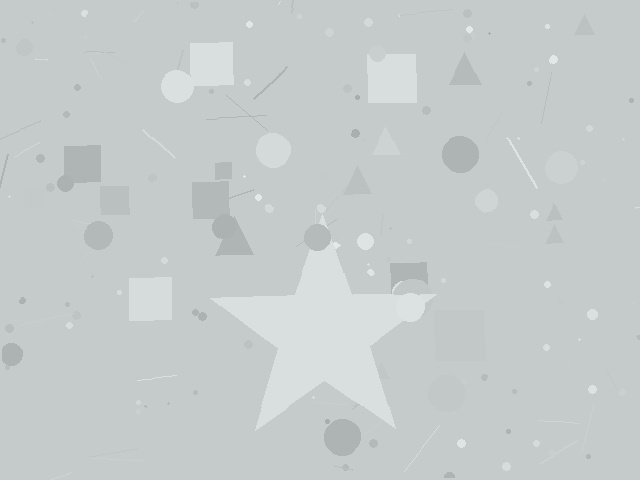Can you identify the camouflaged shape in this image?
The camouflaged shape is a star.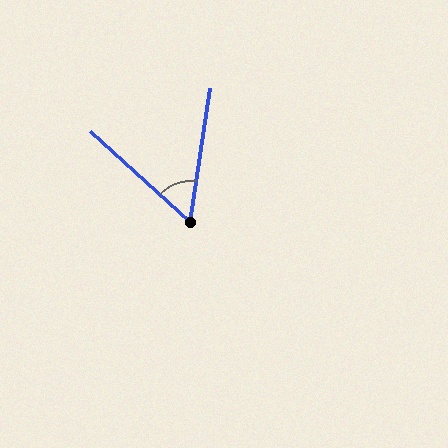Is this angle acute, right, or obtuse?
It is acute.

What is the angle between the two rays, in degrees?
Approximately 56 degrees.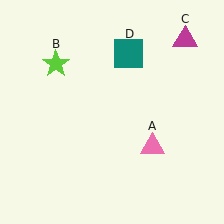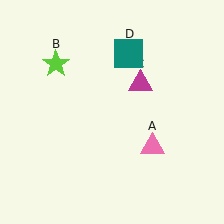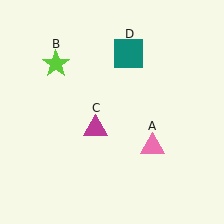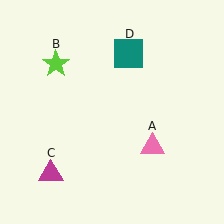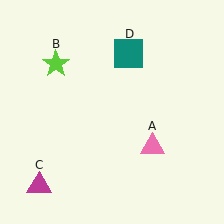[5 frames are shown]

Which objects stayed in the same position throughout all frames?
Pink triangle (object A) and lime star (object B) and teal square (object D) remained stationary.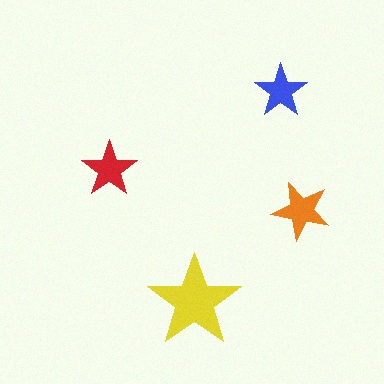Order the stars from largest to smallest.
the yellow one, the orange one, the red one, the blue one.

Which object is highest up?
The blue star is topmost.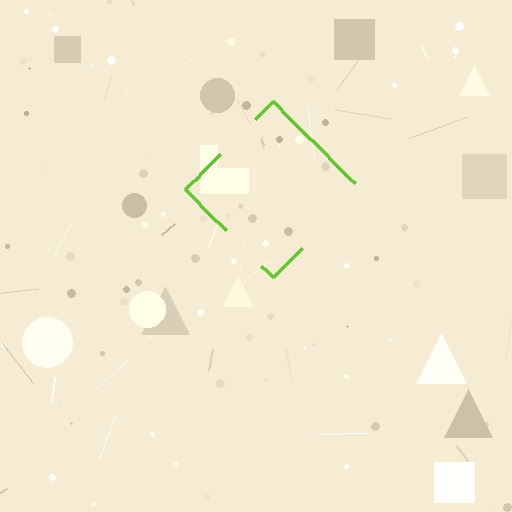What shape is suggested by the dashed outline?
The dashed outline suggests a diamond.